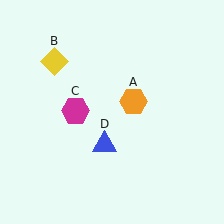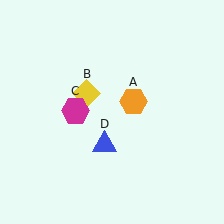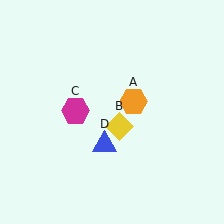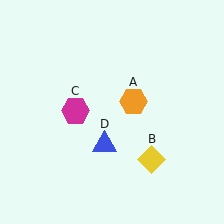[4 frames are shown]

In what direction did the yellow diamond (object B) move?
The yellow diamond (object B) moved down and to the right.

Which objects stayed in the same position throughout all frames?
Orange hexagon (object A) and magenta hexagon (object C) and blue triangle (object D) remained stationary.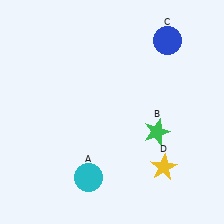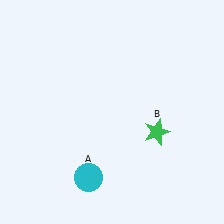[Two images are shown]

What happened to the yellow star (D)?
The yellow star (D) was removed in Image 2. It was in the bottom-right area of Image 1.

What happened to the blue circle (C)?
The blue circle (C) was removed in Image 2. It was in the top-right area of Image 1.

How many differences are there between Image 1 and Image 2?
There are 2 differences between the two images.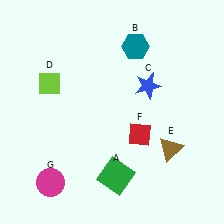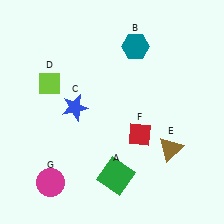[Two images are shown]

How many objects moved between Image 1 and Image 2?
1 object moved between the two images.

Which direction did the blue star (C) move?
The blue star (C) moved left.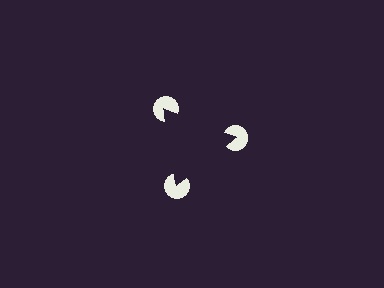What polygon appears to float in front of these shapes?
An illusory triangle — its edges are inferred from the aligned wedge cuts in the pac-man discs, not physically drawn.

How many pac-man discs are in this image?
There are 3 — one at each vertex of the illusory triangle.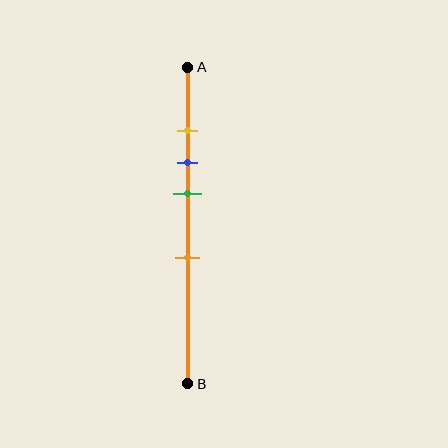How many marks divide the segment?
There are 4 marks dividing the segment.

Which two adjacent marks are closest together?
The yellow and blue marks are the closest adjacent pair.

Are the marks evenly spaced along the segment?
No, the marks are not evenly spaced.